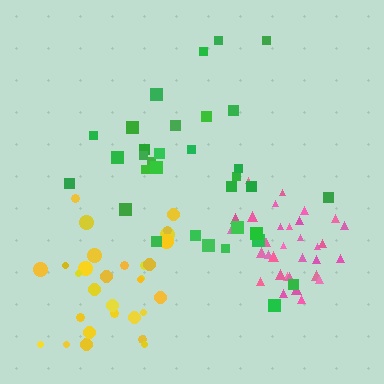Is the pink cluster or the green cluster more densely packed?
Pink.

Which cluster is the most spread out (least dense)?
Green.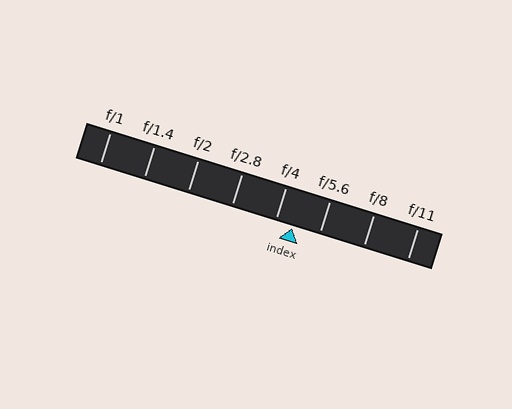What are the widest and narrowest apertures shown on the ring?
The widest aperture shown is f/1 and the narrowest is f/11.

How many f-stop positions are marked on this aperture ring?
There are 8 f-stop positions marked.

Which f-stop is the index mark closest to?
The index mark is closest to f/4.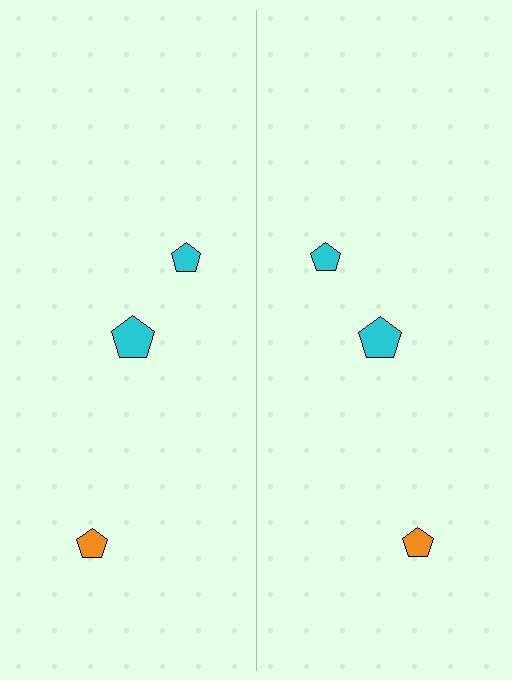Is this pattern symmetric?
Yes, this pattern has bilateral (reflection) symmetry.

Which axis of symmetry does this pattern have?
The pattern has a vertical axis of symmetry running through the center of the image.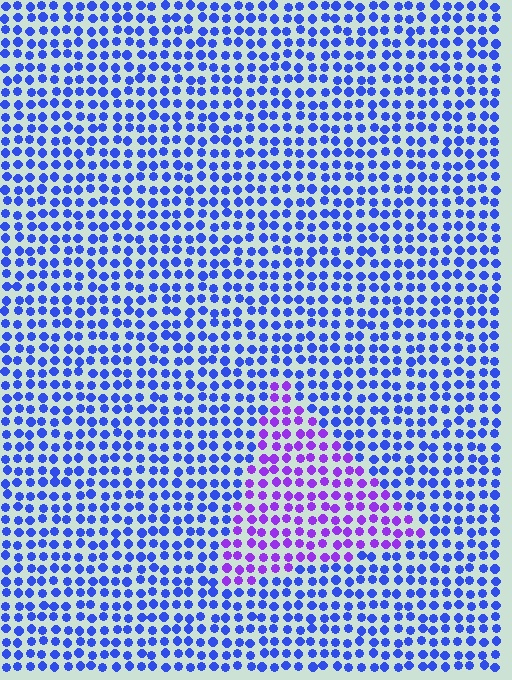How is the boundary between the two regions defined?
The boundary is defined purely by a slight shift in hue (about 44 degrees). Spacing, size, and orientation are identical on both sides.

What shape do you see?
I see a triangle.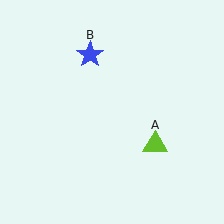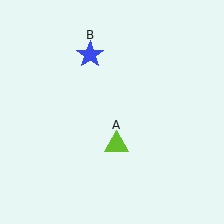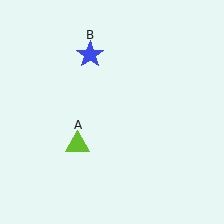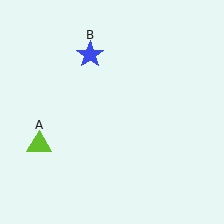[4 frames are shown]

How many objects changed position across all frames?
1 object changed position: lime triangle (object A).